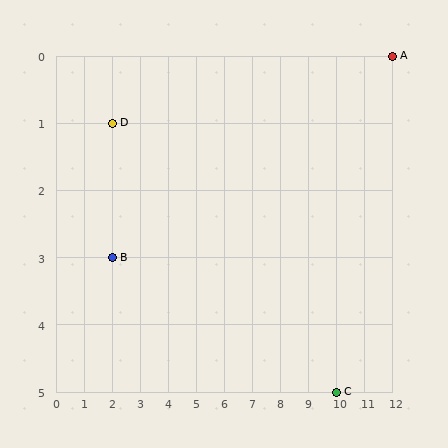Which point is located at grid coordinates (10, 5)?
Point C is at (10, 5).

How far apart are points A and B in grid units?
Points A and B are 10 columns and 3 rows apart (about 10.4 grid units diagonally).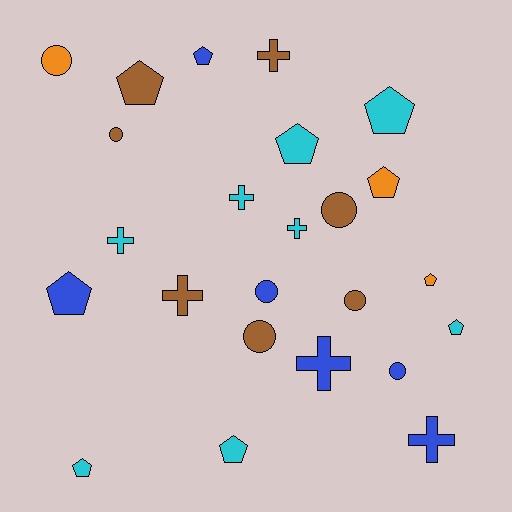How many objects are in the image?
There are 24 objects.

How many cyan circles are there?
There are no cyan circles.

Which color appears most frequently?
Cyan, with 8 objects.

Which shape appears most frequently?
Pentagon, with 10 objects.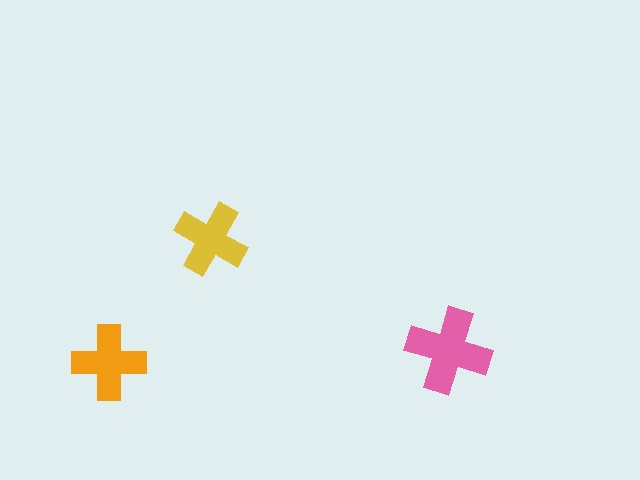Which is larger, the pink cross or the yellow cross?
The pink one.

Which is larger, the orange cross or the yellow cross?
The orange one.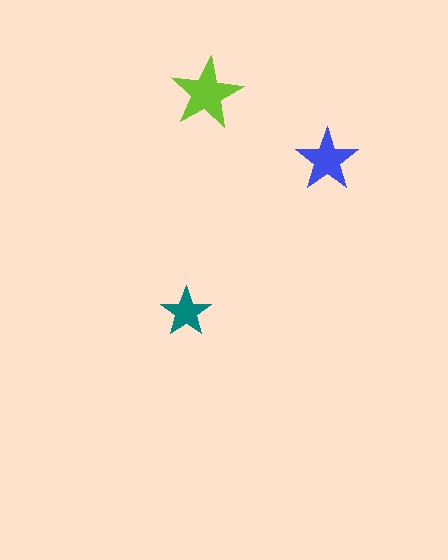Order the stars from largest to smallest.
the lime one, the blue one, the teal one.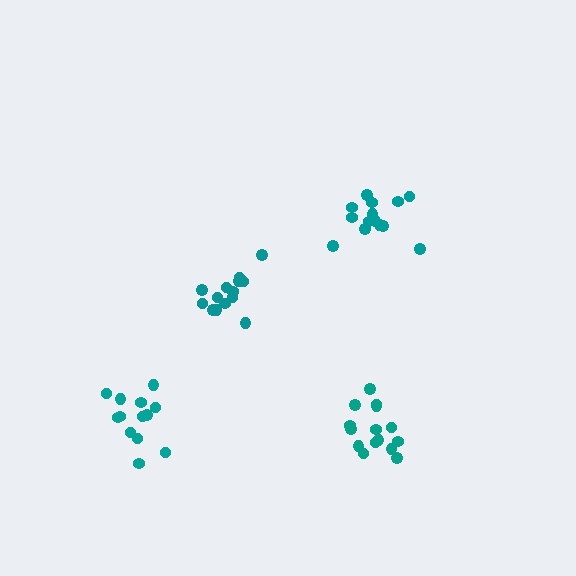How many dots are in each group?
Group 1: 15 dots, Group 2: 14 dots, Group 3: 15 dots, Group 4: 13 dots (57 total).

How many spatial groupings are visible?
There are 4 spatial groupings.